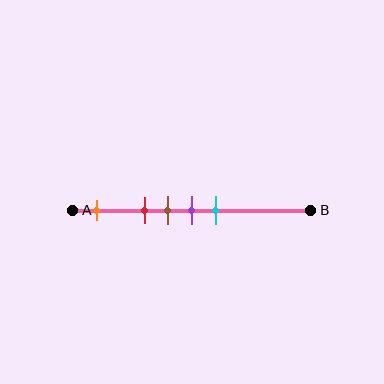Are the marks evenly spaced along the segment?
No, the marks are not evenly spaced.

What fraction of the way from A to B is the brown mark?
The brown mark is approximately 40% (0.4) of the way from A to B.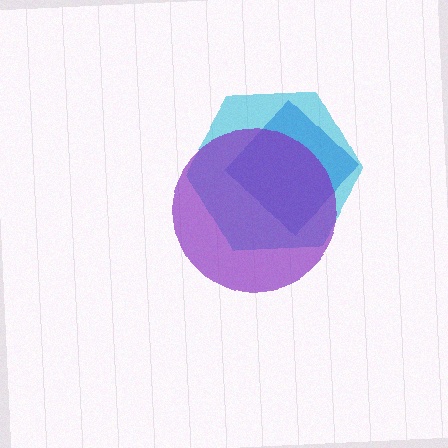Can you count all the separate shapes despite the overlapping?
Yes, there are 3 separate shapes.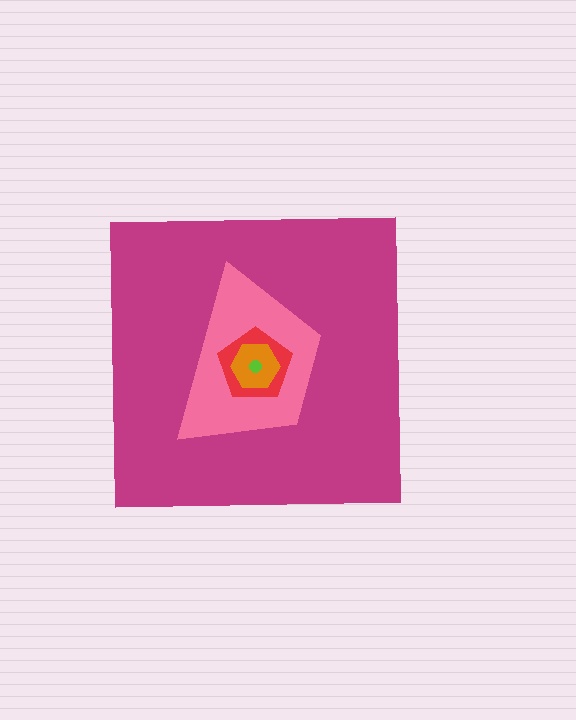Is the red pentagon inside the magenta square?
Yes.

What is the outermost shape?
The magenta square.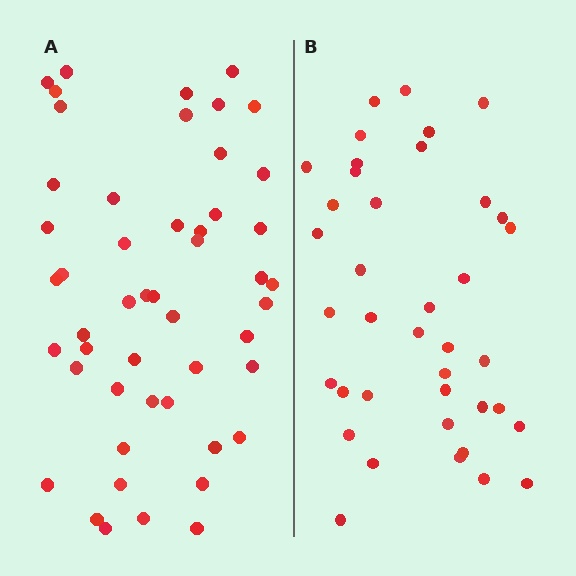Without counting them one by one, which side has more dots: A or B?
Region A (the left region) has more dots.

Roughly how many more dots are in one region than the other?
Region A has roughly 12 or so more dots than region B.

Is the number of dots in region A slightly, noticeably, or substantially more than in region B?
Region A has noticeably more, but not dramatically so. The ratio is roughly 1.3 to 1.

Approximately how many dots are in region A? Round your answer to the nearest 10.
About 50 dots.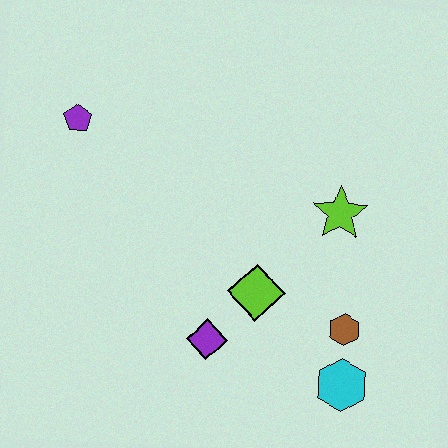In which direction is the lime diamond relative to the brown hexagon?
The lime diamond is to the left of the brown hexagon.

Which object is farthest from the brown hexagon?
The purple pentagon is farthest from the brown hexagon.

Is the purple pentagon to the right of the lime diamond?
No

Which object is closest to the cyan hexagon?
The brown hexagon is closest to the cyan hexagon.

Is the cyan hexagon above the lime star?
No